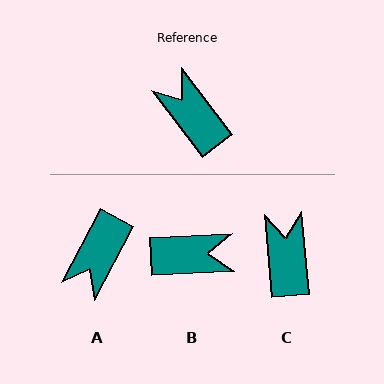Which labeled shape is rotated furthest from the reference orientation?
B, about 125 degrees away.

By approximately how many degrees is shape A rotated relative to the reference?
Approximately 115 degrees counter-clockwise.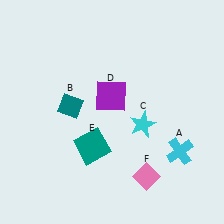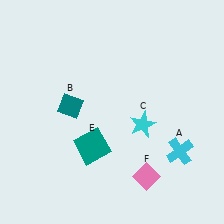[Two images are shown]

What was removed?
The purple square (D) was removed in Image 2.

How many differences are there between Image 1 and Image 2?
There is 1 difference between the two images.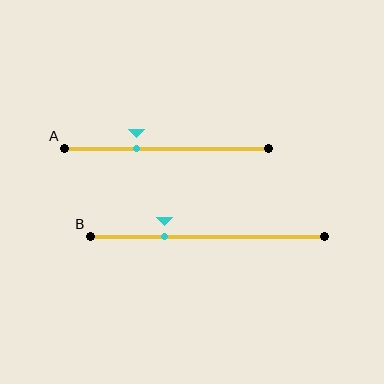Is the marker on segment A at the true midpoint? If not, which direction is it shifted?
No, the marker on segment A is shifted to the left by about 15% of the segment length.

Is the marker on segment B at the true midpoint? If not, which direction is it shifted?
No, the marker on segment B is shifted to the left by about 18% of the segment length.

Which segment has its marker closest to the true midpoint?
Segment A has its marker closest to the true midpoint.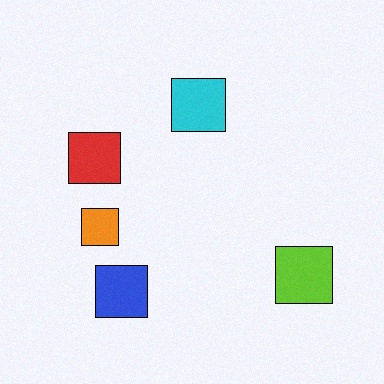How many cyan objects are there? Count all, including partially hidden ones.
There is 1 cyan object.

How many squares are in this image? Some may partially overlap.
There are 5 squares.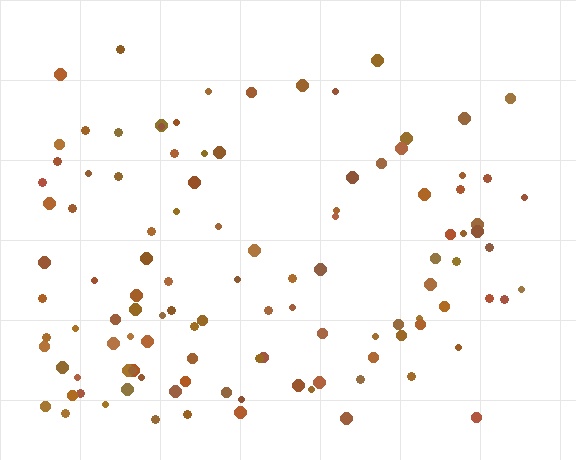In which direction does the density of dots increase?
From top to bottom, with the bottom side densest.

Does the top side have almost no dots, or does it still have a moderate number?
Still a moderate number, just noticeably fewer than the bottom.